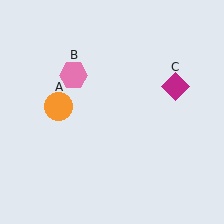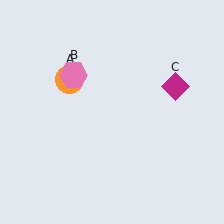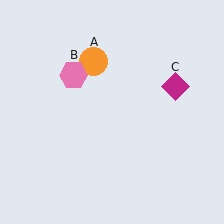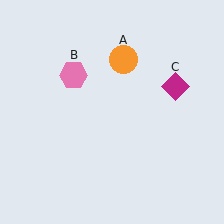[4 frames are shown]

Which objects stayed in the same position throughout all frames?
Pink hexagon (object B) and magenta diamond (object C) remained stationary.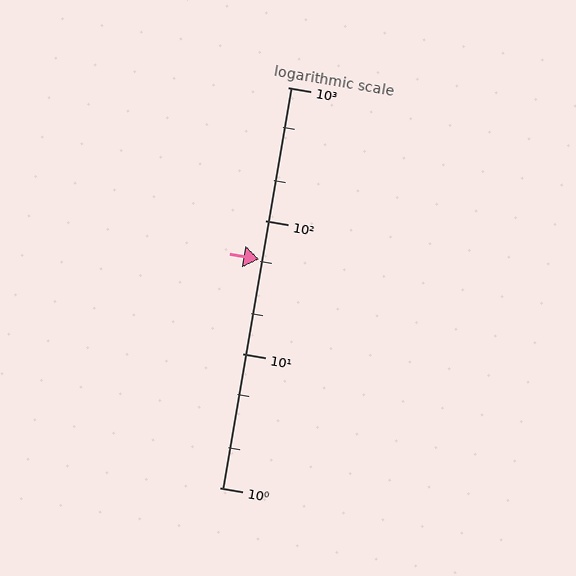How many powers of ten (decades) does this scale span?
The scale spans 3 decades, from 1 to 1000.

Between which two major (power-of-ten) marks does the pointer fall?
The pointer is between 10 and 100.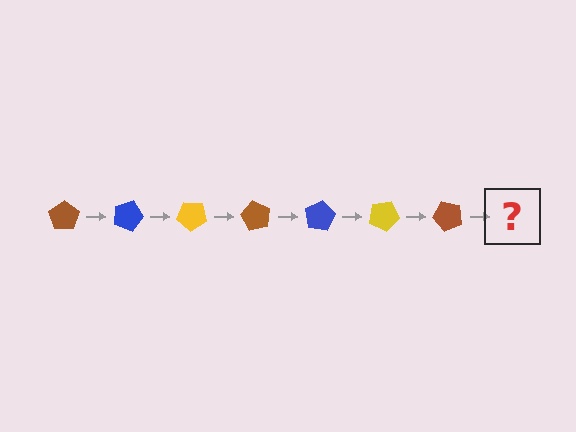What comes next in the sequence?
The next element should be a blue pentagon, rotated 140 degrees from the start.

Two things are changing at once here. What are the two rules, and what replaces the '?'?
The two rules are that it rotates 20 degrees each step and the color cycles through brown, blue, and yellow. The '?' should be a blue pentagon, rotated 140 degrees from the start.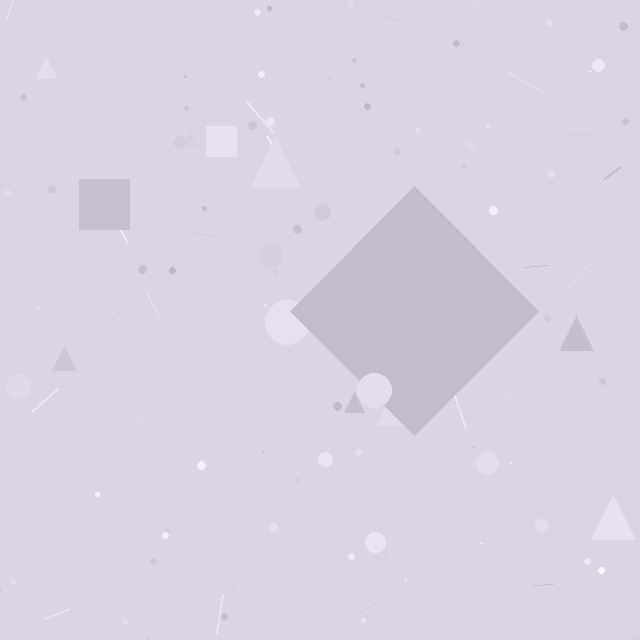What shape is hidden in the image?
A diamond is hidden in the image.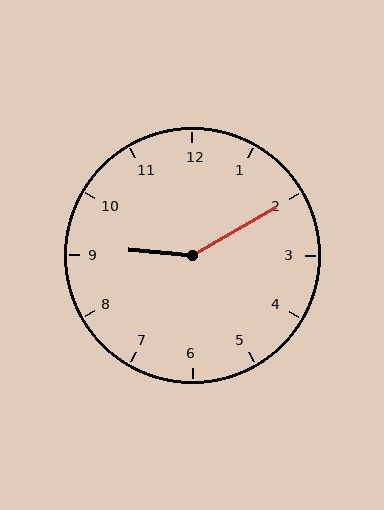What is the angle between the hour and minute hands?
Approximately 145 degrees.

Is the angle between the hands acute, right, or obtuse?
It is obtuse.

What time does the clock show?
9:10.